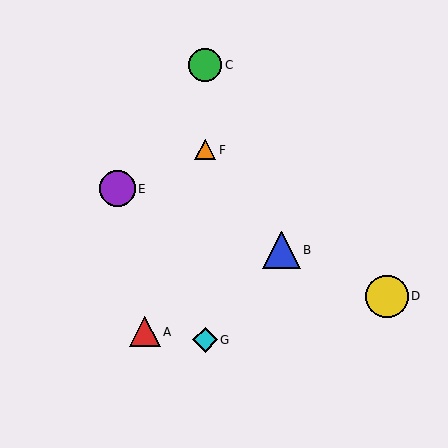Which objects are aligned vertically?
Objects C, F, G are aligned vertically.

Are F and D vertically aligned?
No, F is at x≈205 and D is at x≈387.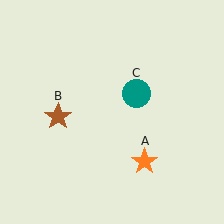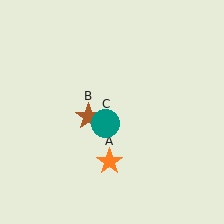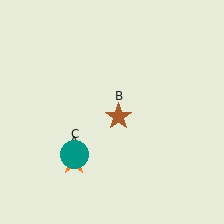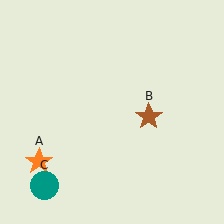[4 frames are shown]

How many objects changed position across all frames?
3 objects changed position: orange star (object A), brown star (object B), teal circle (object C).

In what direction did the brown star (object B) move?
The brown star (object B) moved right.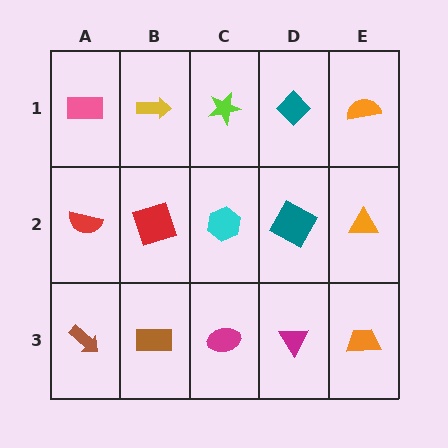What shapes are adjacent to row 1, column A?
A red semicircle (row 2, column A), a yellow arrow (row 1, column B).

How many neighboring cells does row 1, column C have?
3.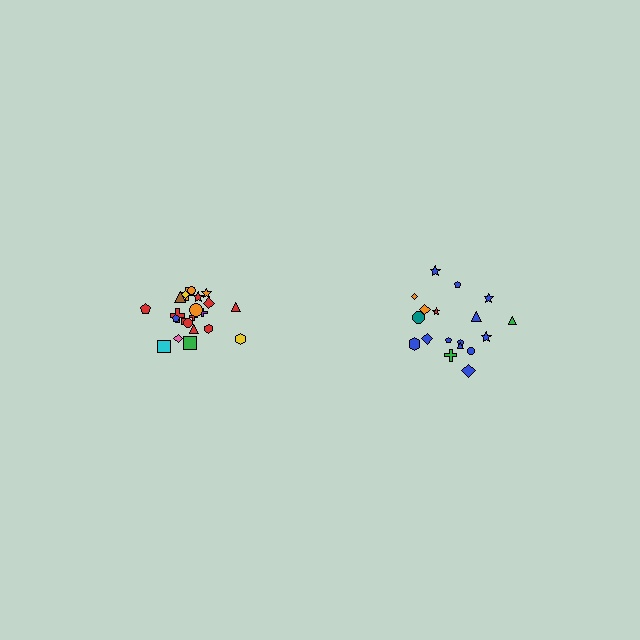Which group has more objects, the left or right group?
The left group.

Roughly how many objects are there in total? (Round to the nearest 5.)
Roughly 40 objects in total.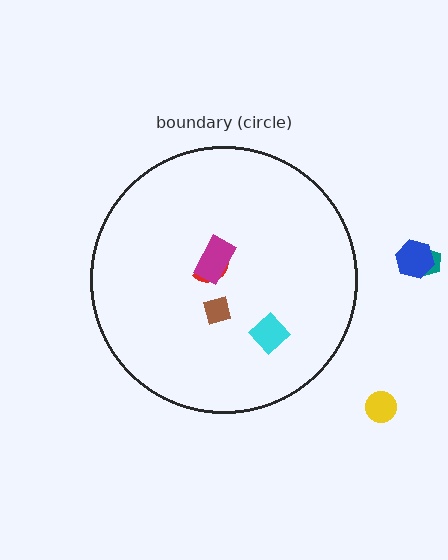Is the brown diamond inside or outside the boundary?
Inside.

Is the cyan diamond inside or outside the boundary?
Inside.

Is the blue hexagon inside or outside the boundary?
Outside.